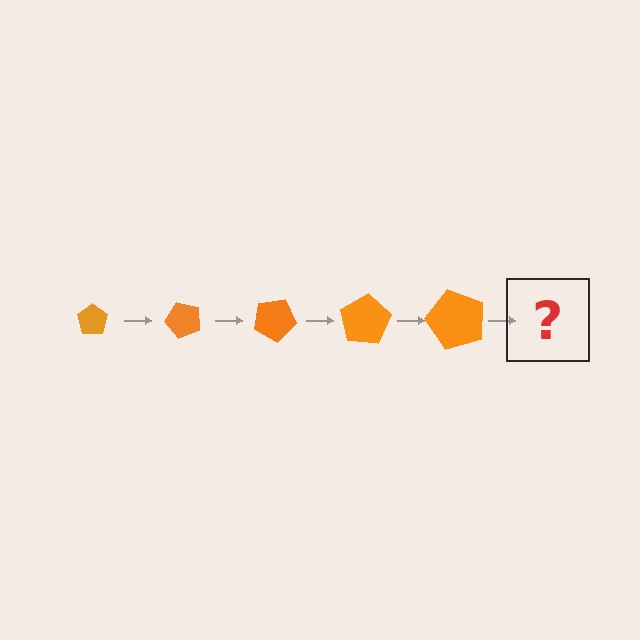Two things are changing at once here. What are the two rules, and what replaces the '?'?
The two rules are that the pentagon grows larger each step and it rotates 50 degrees each step. The '?' should be a pentagon, larger than the previous one and rotated 250 degrees from the start.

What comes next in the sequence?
The next element should be a pentagon, larger than the previous one and rotated 250 degrees from the start.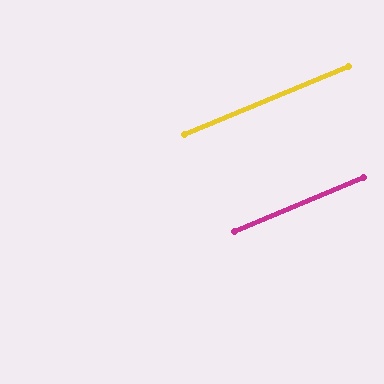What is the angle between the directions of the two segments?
Approximately 0 degrees.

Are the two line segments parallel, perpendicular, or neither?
Parallel — their directions differ by only 0.0°.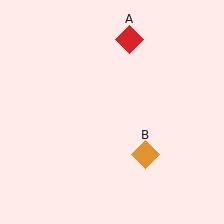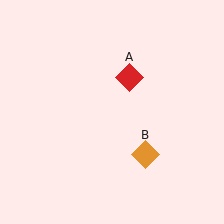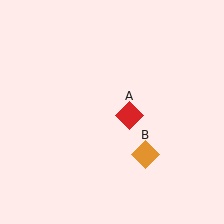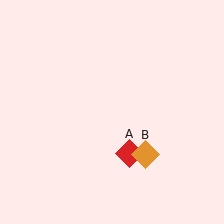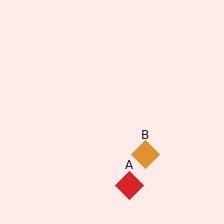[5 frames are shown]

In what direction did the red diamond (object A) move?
The red diamond (object A) moved down.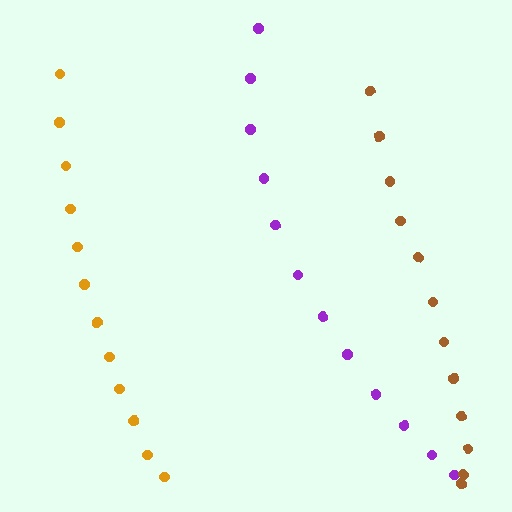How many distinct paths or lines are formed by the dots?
There are 3 distinct paths.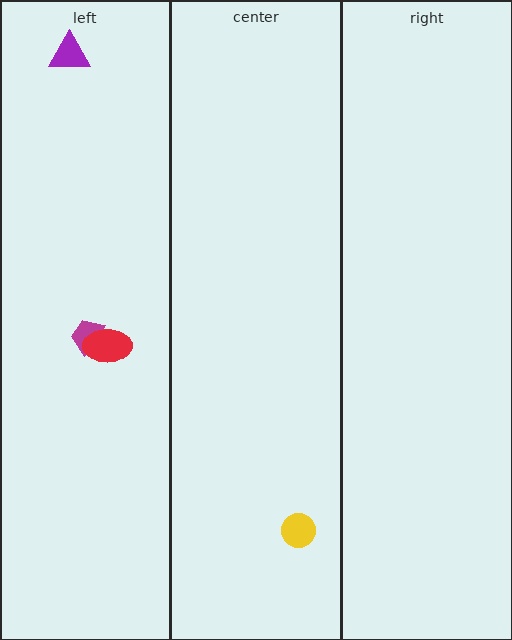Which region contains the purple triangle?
The left region.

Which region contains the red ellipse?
The left region.